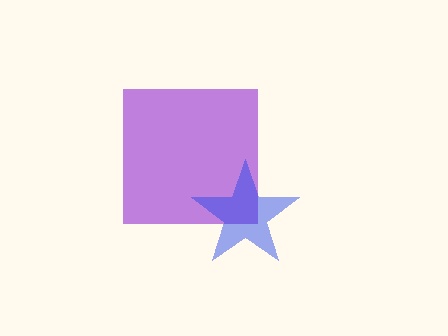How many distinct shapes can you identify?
There are 2 distinct shapes: a purple square, a blue star.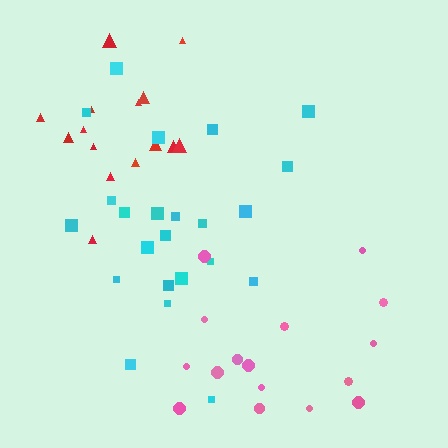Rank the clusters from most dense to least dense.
red, cyan, pink.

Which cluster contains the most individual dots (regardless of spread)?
Cyan (23).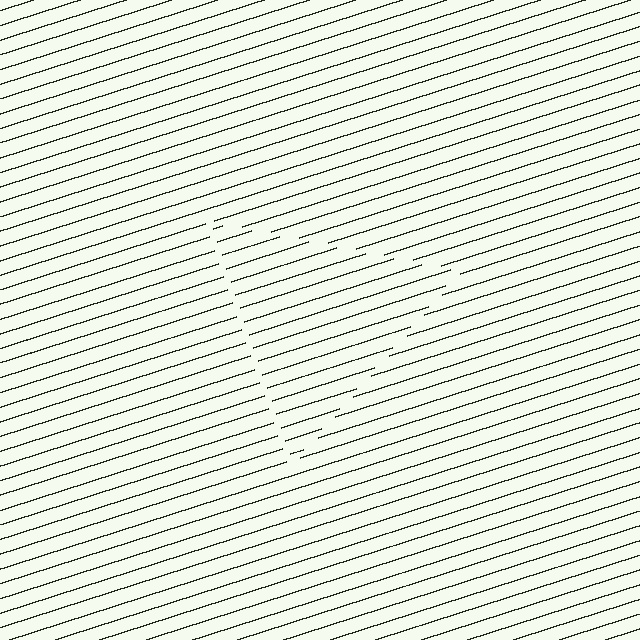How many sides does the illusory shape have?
3 sides — the line-ends trace a triangle.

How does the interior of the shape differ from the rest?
The interior of the shape contains the same grating, shifted by half a period — the contour is defined by the phase discontinuity where line-ends from the inner and outer gratings abut.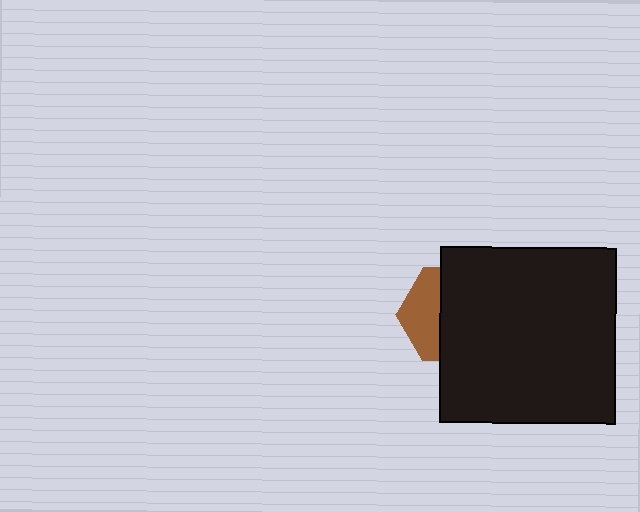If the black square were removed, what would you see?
You would see the complete brown hexagon.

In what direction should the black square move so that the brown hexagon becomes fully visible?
The black square should move right. That is the shortest direction to clear the overlap and leave the brown hexagon fully visible.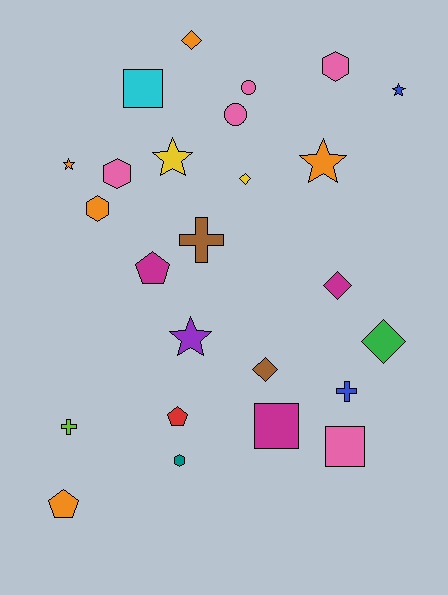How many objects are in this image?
There are 25 objects.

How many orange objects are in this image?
There are 5 orange objects.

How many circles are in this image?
There are 2 circles.